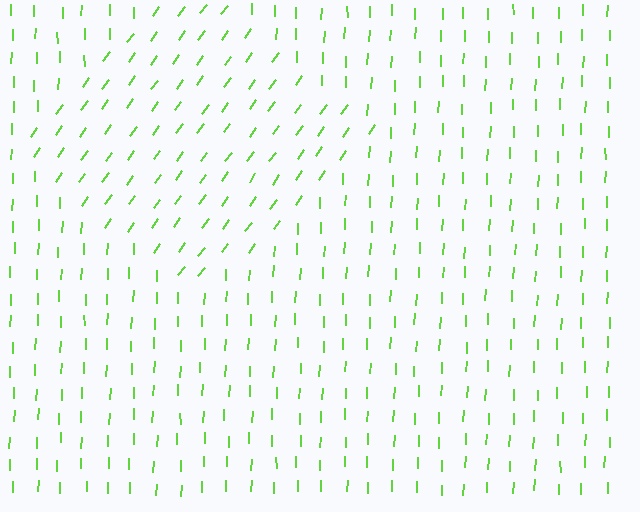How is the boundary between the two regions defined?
The boundary is defined purely by a change in line orientation (approximately 34 degrees difference). All lines are the same color and thickness.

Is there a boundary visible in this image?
Yes, there is a texture boundary formed by a change in line orientation.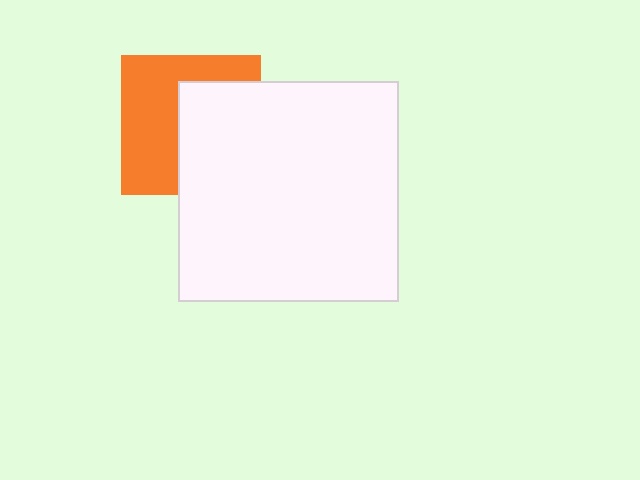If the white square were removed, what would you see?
You would see the complete orange square.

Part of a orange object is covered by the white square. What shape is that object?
It is a square.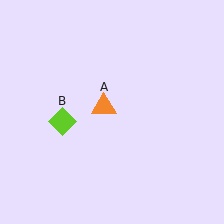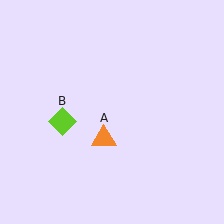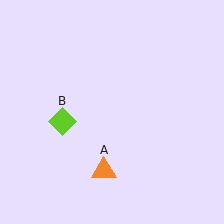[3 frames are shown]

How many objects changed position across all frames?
1 object changed position: orange triangle (object A).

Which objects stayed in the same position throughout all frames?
Lime diamond (object B) remained stationary.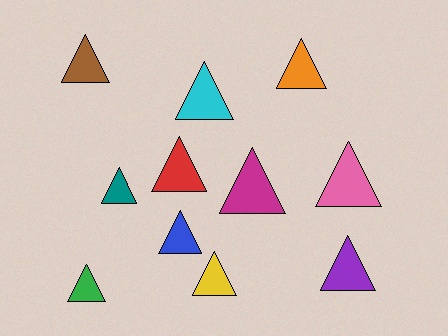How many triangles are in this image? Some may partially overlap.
There are 11 triangles.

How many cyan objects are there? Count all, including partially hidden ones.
There is 1 cyan object.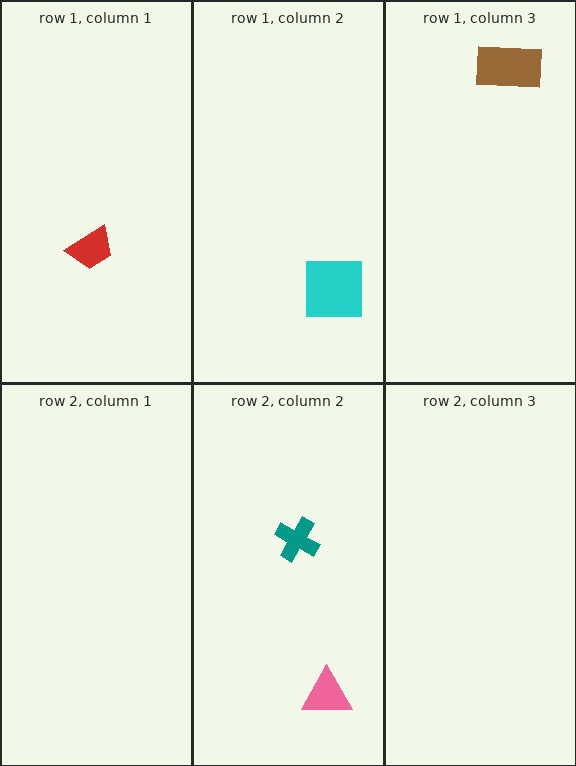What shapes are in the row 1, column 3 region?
The brown rectangle.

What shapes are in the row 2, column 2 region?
The pink triangle, the teal cross.